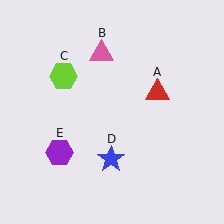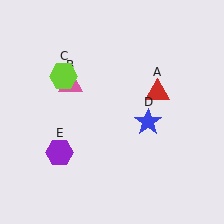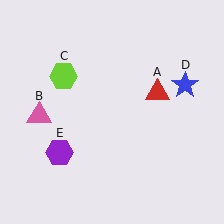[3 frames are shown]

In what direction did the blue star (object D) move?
The blue star (object D) moved up and to the right.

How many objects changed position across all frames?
2 objects changed position: pink triangle (object B), blue star (object D).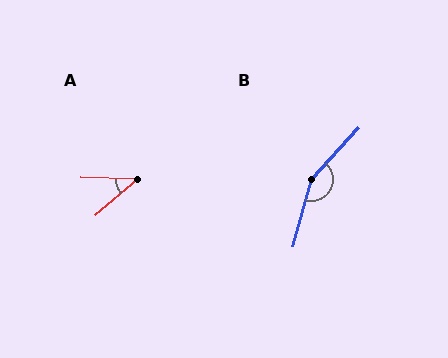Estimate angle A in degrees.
Approximately 42 degrees.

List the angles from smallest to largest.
A (42°), B (153°).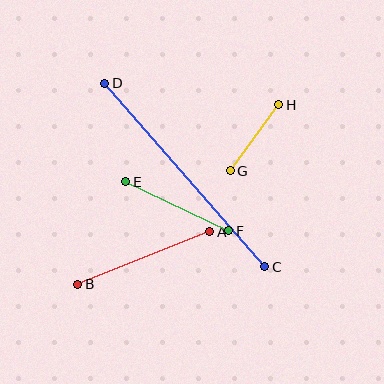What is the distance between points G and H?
The distance is approximately 82 pixels.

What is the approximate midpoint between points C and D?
The midpoint is at approximately (185, 175) pixels.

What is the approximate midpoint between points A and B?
The midpoint is at approximately (144, 258) pixels.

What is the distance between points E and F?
The distance is approximately 114 pixels.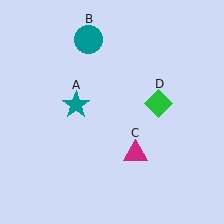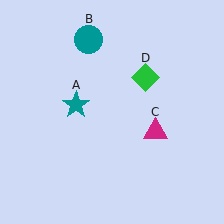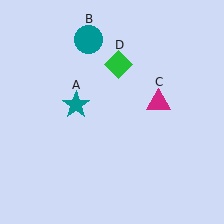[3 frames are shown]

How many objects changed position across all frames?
2 objects changed position: magenta triangle (object C), green diamond (object D).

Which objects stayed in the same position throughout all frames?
Teal star (object A) and teal circle (object B) remained stationary.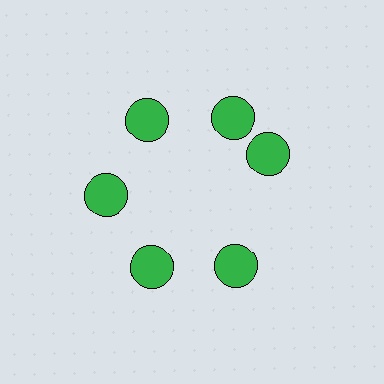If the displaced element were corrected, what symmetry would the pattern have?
It would have 6-fold rotational symmetry — the pattern would map onto itself every 60 degrees.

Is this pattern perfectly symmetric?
No. The 6 green circles are arranged in a ring, but one element near the 3 o'clock position is rotated out of alignment along the ring, breaking the 6-fold rotational symmetry.